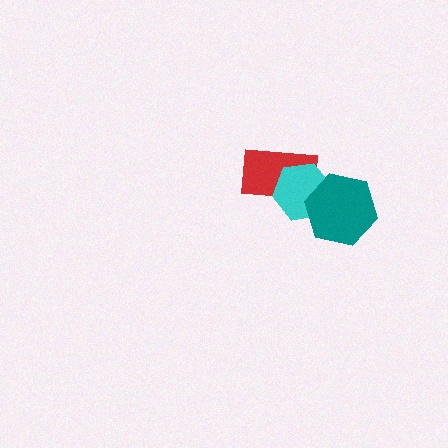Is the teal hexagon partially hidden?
No, no other shape covers it.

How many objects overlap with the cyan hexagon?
2 objects overlap with the cyan hexagon.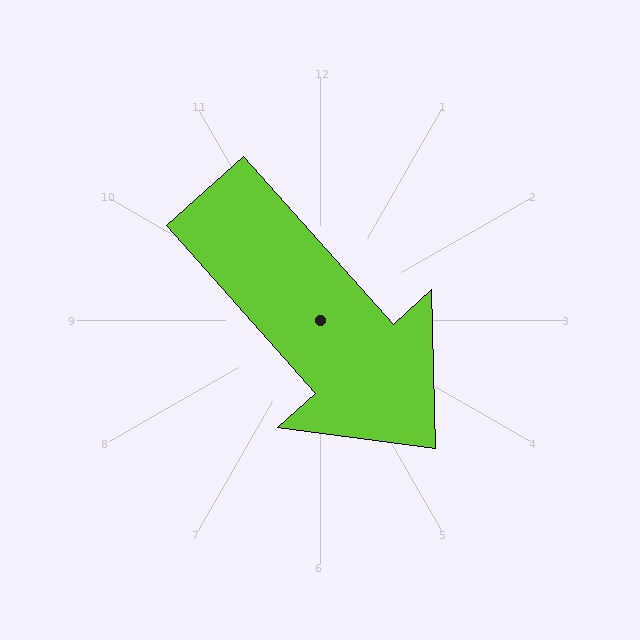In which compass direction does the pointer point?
Southeast.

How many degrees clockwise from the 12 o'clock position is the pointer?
Approximately 138 degrees.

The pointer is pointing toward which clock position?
Roughly 5 o'clock.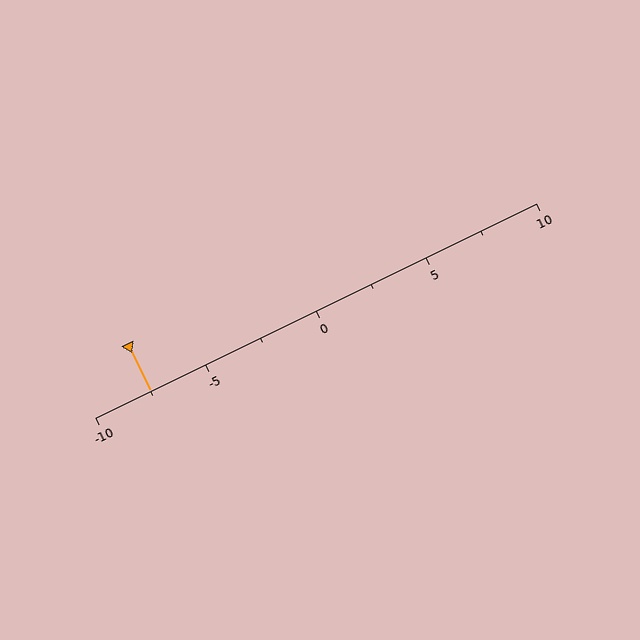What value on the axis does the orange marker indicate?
The marker indicates approximately -7.5.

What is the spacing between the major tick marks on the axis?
The major ticks are spaced 5 apart.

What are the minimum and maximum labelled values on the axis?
The axis runs from -10 to 10.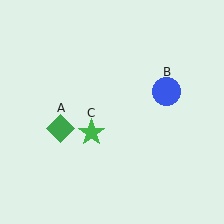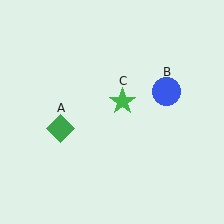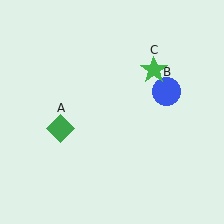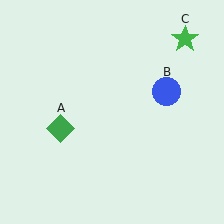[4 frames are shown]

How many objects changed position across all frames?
1 object changed position: green star (object C).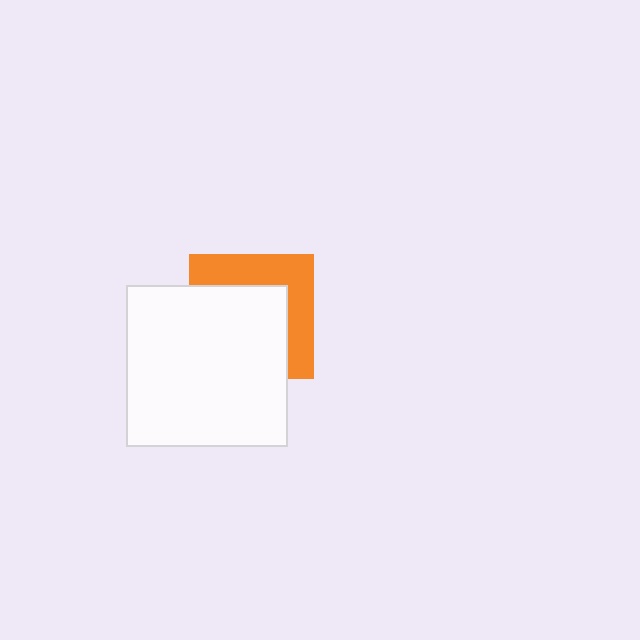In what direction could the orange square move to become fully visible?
The orange square could move toward the upper-right. That would shift it out from behind the white square entirely.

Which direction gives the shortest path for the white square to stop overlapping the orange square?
Moving toward the lower-left gives the shortest separation.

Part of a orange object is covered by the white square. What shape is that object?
It is a square.